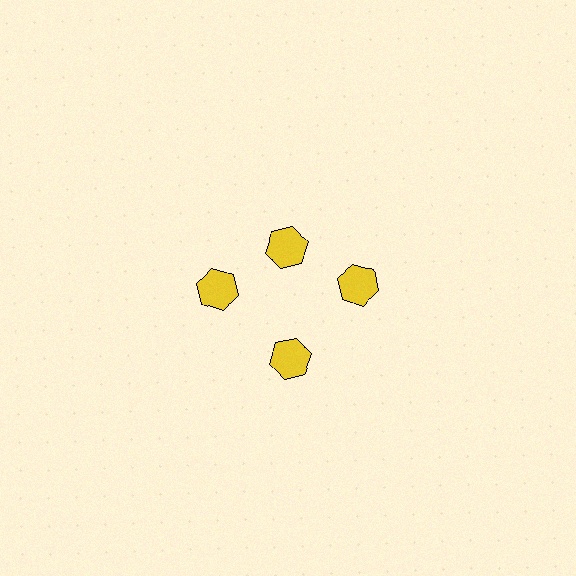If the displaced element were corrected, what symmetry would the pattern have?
It would have 4-fold rotational symmetry — the pattern would map onto itself every 90 degrees.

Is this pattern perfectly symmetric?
No. The 4 yellow hexagons are arranged in a ring, but one element near the 12 o'clock position is pulled inward toward the center, breaking the 4-fold rotational symmetry.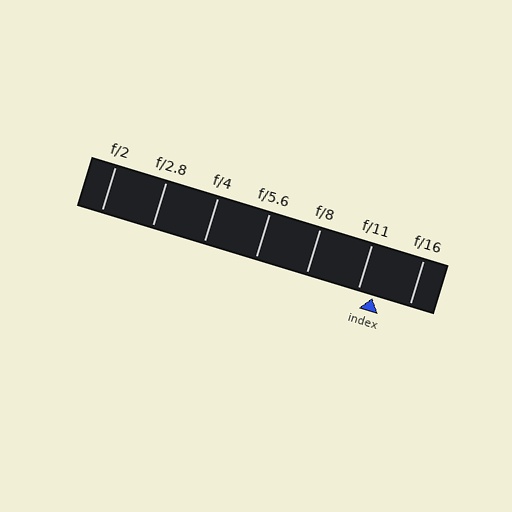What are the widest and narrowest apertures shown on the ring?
The widest aperture shown is f/2 and the narrowest is f/16.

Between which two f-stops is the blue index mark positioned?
The index mark is between f/11 and f/16.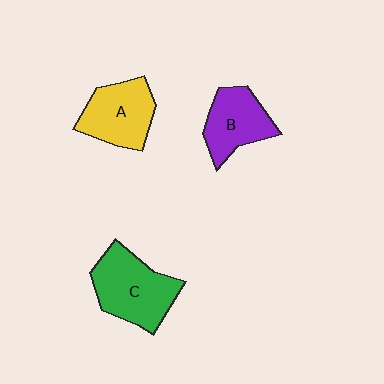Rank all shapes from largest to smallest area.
From largest to smallest: C (green), A (yellow), B (purple).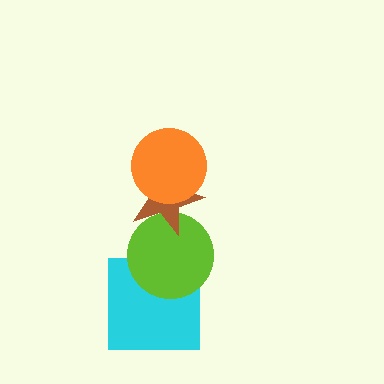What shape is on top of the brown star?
The orange circle is on top of the brown star.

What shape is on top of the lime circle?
The brown star is on top of the lime circle.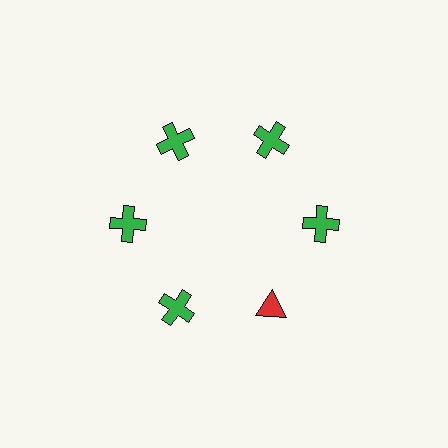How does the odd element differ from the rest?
It differs in both color (red instead of green) and shape (triangle instead of cross).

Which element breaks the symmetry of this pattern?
The red triangle at roughly the 5 o'clock position breaks the symmetry. All other shapes are green crosses.